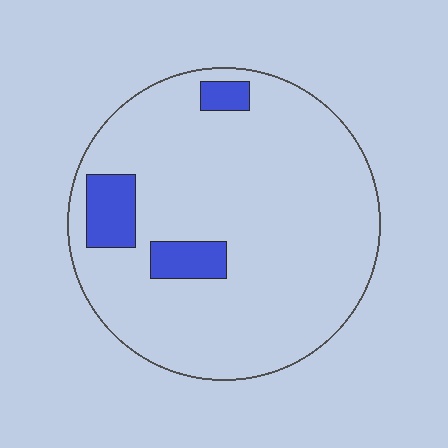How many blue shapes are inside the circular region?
3.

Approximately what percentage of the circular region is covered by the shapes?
Approximately 10%.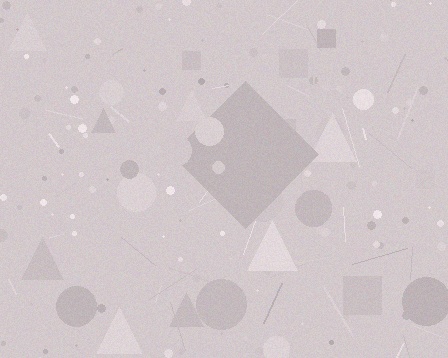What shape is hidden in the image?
A diamond is hidden in the image.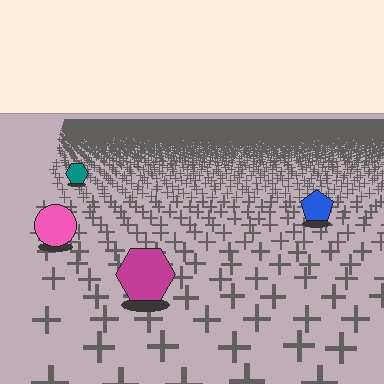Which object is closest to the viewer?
The magenta hexagon is closest. The texture marks near it are larger and more spread out.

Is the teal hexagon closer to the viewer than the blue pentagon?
No. The blue pentagon is closer — you can tell from the texture gradient: the ground texture is coarser near it.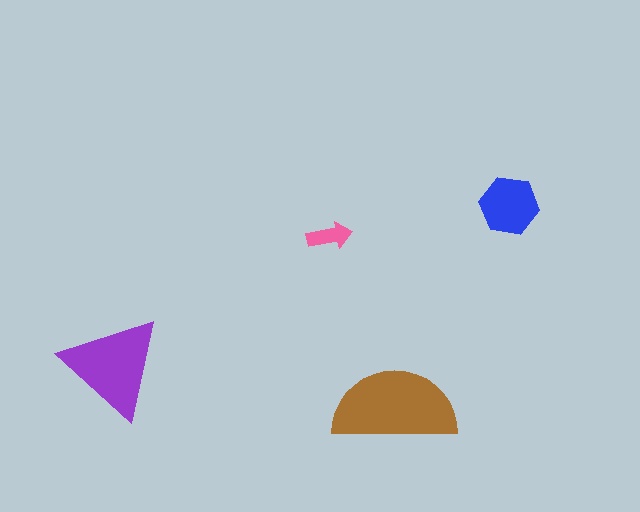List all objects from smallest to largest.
The pink arrow, the blue hexagon, the purple triangle, the brown semicircle.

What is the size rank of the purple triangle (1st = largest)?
2nd.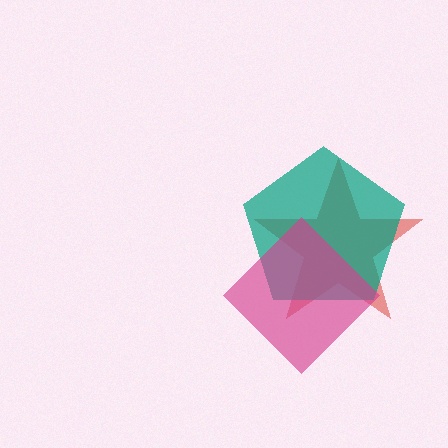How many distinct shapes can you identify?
There are 3 distinct shapes: a red star, a teal pentagon, a magenta diamond.